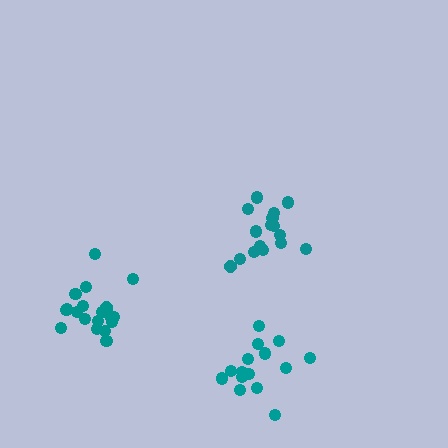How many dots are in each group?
Group 1: 15 dots, Group 2: 19 dots, Group 3: 16 dots (50 total).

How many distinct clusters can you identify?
There are 3 distinct clusters.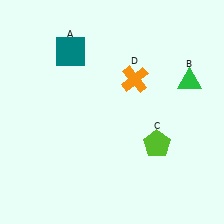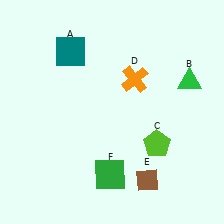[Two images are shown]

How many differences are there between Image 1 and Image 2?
There are 2 differences between the two images.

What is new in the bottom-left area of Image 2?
A green square (F) was added in the bottom-left area of Image 2.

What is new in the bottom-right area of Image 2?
A brown diamond (E) was added in the bottom-right area of Image 2.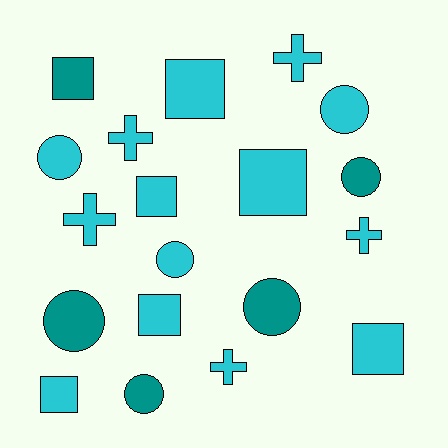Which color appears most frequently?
Cyan, with 14 objects.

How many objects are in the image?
There are 19 objects.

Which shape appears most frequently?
Circle, with 7 objects.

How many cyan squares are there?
There are 6 cyan squares.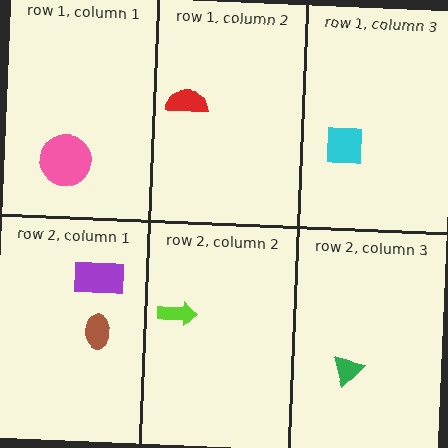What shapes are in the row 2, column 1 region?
The purple rectangle, the brown ellipse.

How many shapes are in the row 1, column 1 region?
1.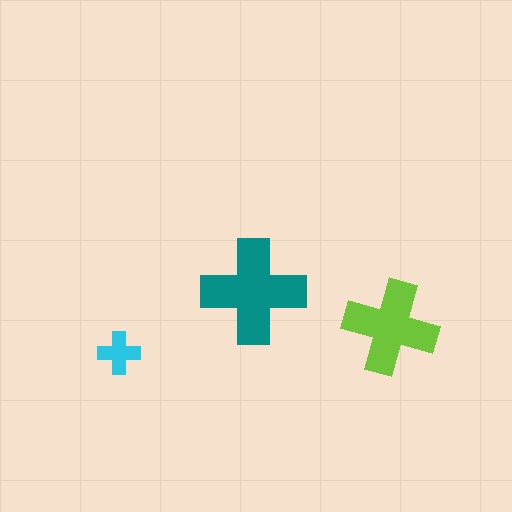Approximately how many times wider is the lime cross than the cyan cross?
About 2 times wider.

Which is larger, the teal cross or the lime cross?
The teal one.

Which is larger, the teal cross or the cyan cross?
The teal one.